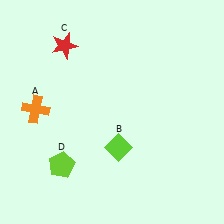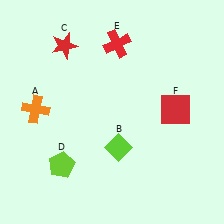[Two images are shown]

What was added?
A red cross (E), a red square (F) were added in Image 2.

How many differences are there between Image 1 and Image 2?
There are 2 differences between the two images.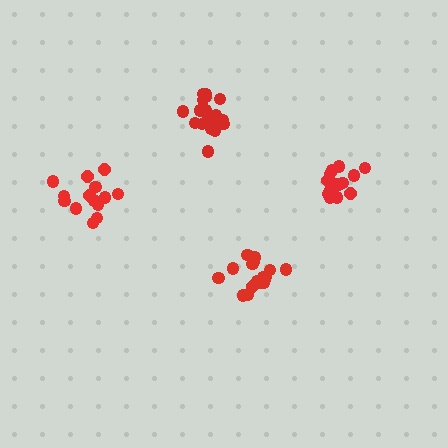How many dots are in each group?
Group 1: 20 dots, Group 2: 15 dots, Group 3: 17 dots, Group 4: 14 dots (66 total).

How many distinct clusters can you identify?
There are 4 distinct clusters.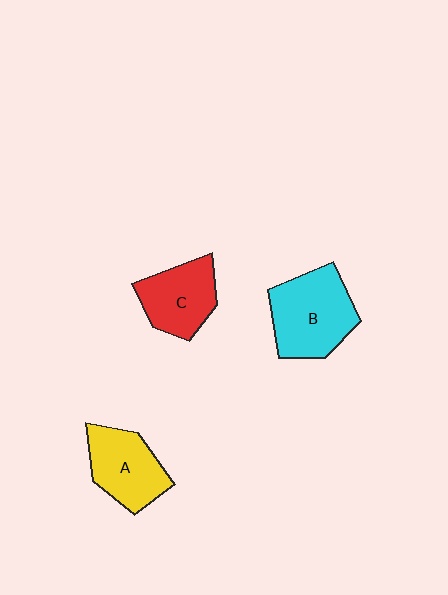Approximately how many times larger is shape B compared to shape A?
Approximately 1.3 times.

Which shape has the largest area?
Shape B (cyan).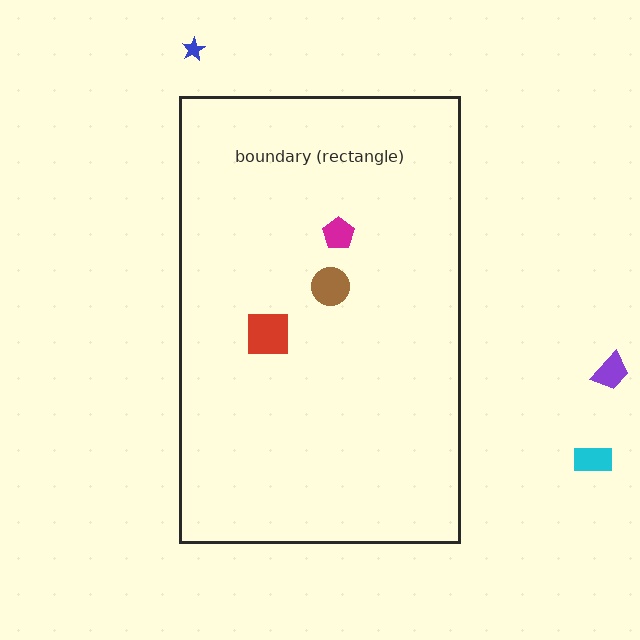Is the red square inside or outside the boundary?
Inside.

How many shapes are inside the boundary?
3 inside, 3 outside.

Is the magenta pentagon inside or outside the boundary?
Inside.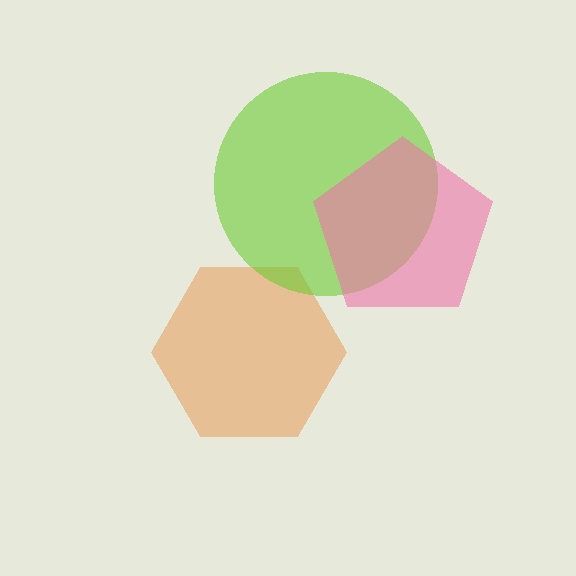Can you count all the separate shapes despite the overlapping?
Yes, there are 3 separate shapes.